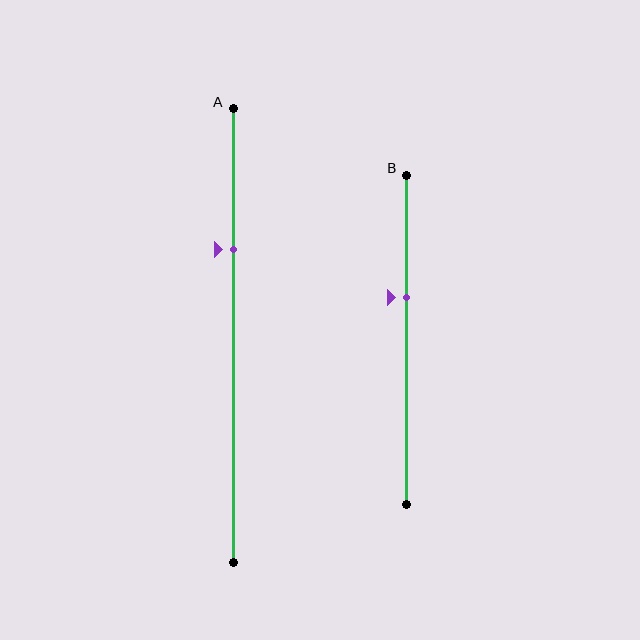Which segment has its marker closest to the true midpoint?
Segment B has its marker closest to the true midpoint.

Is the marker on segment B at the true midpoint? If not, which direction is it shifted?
No, the marker on segment B is shifted upward by about 13% of the segment length.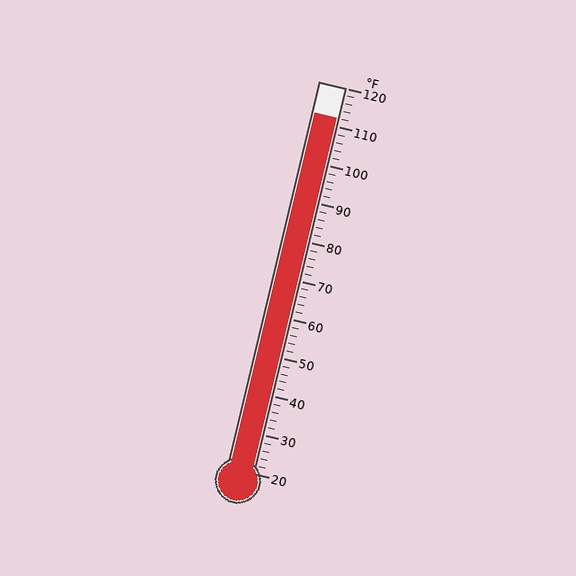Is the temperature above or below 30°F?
The temperature is above 30°F.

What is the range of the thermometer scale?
The thermometer scale ranges from 20°F to 120°F.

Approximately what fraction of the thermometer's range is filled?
The thermometer is filled to approximately 90% of its range.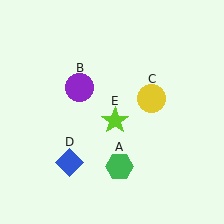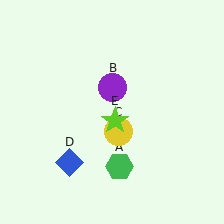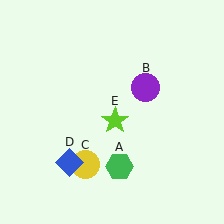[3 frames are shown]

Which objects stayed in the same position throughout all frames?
Green hexagon (object A) and blue diamond (object D) and lime star (object E) remained stationary.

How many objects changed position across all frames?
2 objects changed position: purple circle (object B), yellow circle (object C).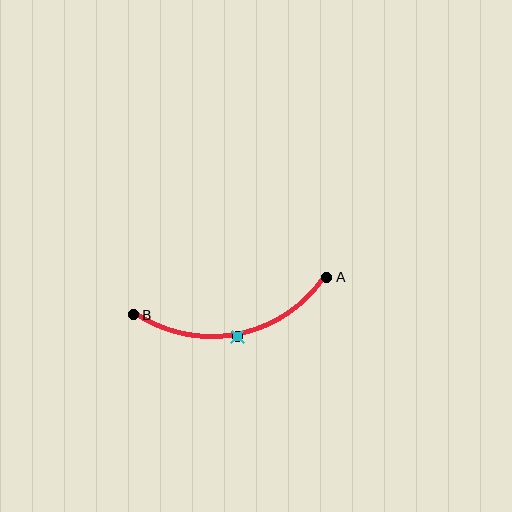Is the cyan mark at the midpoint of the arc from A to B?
Yes. The cyan mark lies on the arc at equal arc-length from both A and B — it is the arc midpoint.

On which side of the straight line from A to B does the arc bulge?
The arc bulges below the straight line connecting A and B.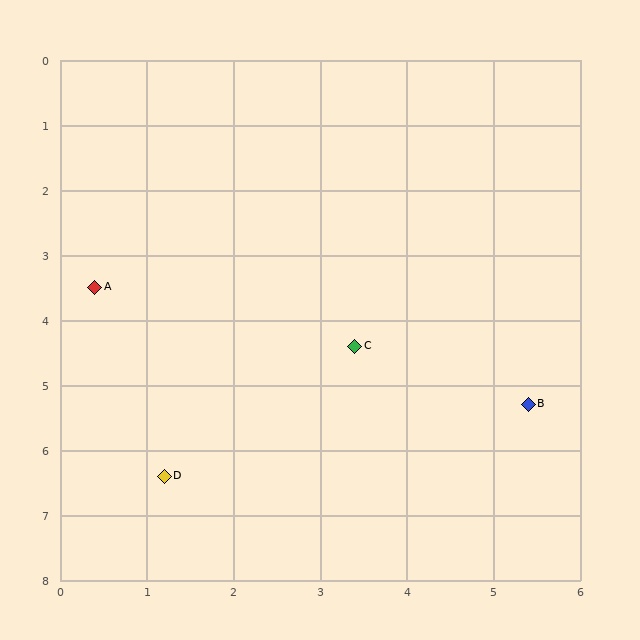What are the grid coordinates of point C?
Point C is at approximately (3.4, 4.4).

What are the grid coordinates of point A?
Point A is at approximately (0.4, 3.5).